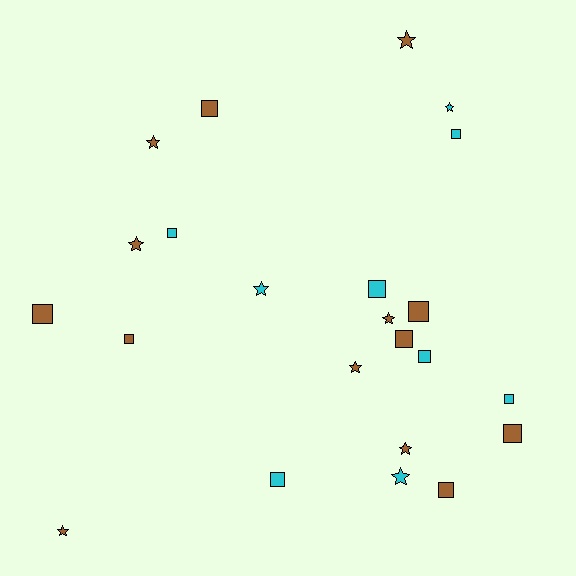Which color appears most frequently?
Brown, with 14 objects.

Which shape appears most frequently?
Square, with 13 objects.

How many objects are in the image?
There are 23 objects.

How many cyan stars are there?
There are 3 cyan stars.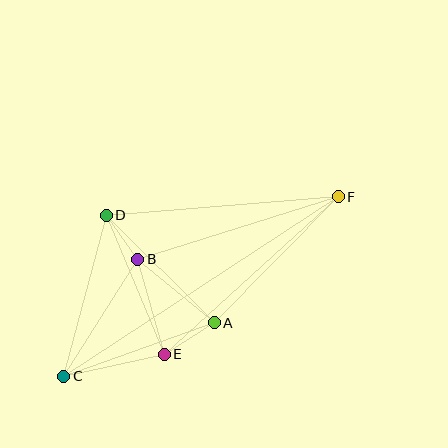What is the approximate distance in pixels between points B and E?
The distance between B and E is approximately 98 pixels.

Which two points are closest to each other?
Points B and D are closest to each other.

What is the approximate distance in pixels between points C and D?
The distance between C and D is approximately 167 pixels.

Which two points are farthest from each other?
Points C and F are farthest from each other.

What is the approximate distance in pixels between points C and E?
The distance between C and E is approximately 103 pixels.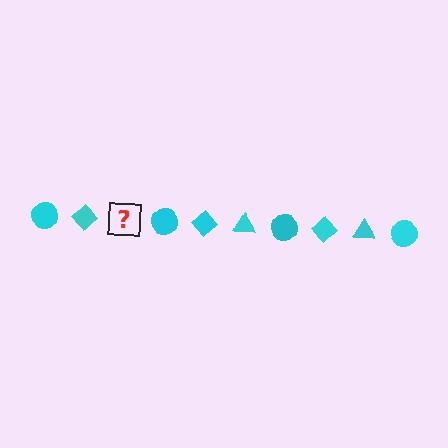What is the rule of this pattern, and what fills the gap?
The rule is that the pattern cycles through circle, diamond, triangle shapes in cyan. The gap should be filled with a cyan triangle.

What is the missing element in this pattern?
The missing element is a cyan triangle.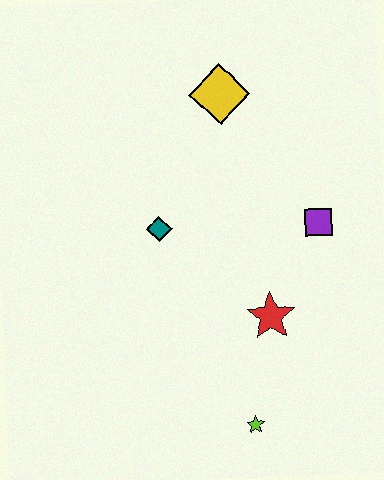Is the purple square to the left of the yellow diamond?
No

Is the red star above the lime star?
Yes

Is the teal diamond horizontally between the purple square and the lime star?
No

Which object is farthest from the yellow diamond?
The lime star is farthest from the yellow diamond.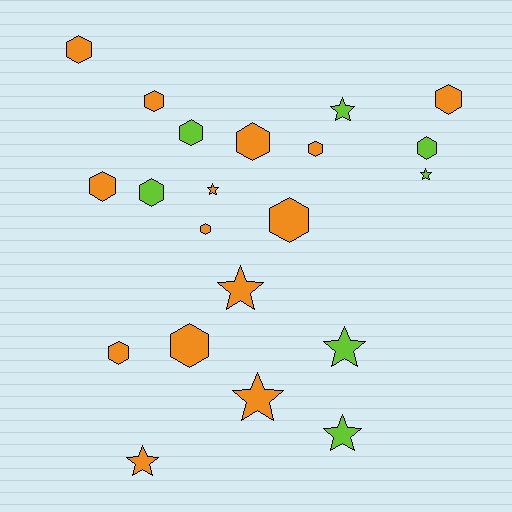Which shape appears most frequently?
Hexagon, with 13 objects.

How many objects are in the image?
There are 21 objects.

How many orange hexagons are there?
There are 10 orange hexagons.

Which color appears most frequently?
Orange, with 14 objects.